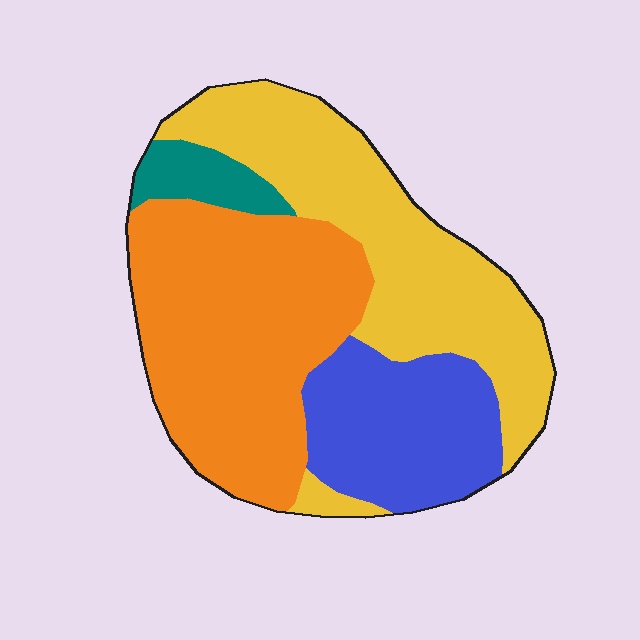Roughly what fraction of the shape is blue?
Blue covers roughly 20% of the shape.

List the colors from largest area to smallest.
From largest to smallest: orange, yellow, blue, teal.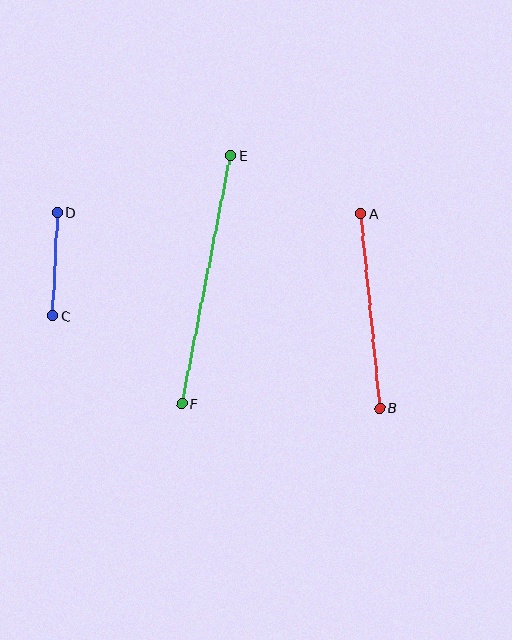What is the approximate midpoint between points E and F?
The midpoint is at approximately (206, 280) pixels.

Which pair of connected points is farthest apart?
Points E and F are farthest apart.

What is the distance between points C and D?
The distance is approximately 104 pixels.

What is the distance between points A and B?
The distance is approximately 195 pixels.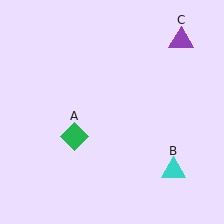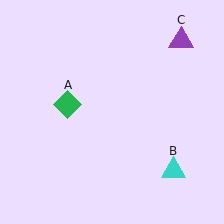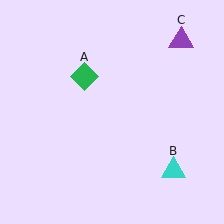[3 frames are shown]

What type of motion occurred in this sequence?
The green diamond (object A) rotated clockwise around the center of the scene.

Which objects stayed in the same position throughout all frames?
Cyan triangle (object B) and purple triangle (object C) remained stationary.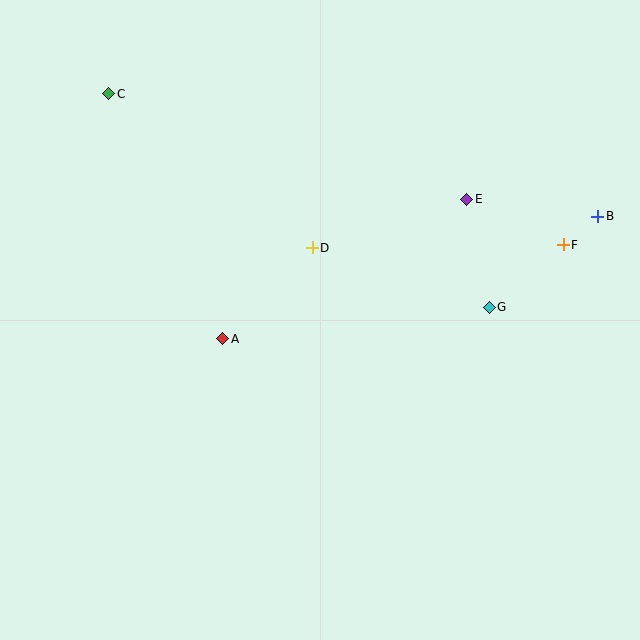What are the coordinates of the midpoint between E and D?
The midpoint between E and D is at (390, 223).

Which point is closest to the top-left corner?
Point C is closest to the top-left corner.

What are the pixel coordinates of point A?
Point A is at (223, 339).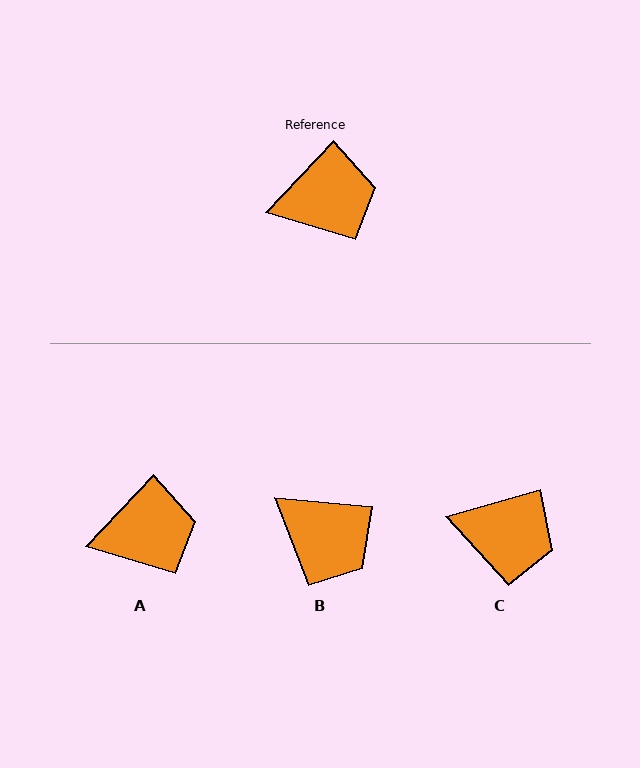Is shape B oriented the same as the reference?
No, it is off by about 52 degrees.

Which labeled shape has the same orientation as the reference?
A.